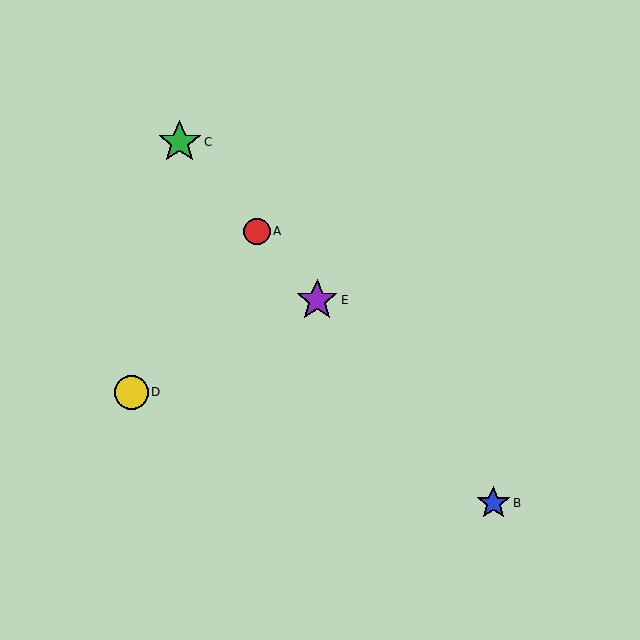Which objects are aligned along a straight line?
Objects A, B, C, E are aligned along a straight line.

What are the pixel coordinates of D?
Object D is at (131, 392).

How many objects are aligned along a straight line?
4 objects (A, B, C, E) are aligned along a straight line.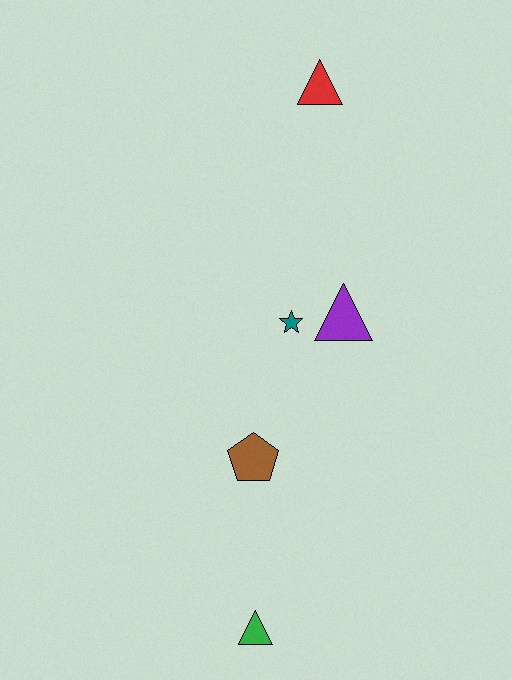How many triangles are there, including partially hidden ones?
There are 3 triangles.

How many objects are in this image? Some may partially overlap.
There are 5 objects.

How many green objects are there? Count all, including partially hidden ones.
There is 1 green object.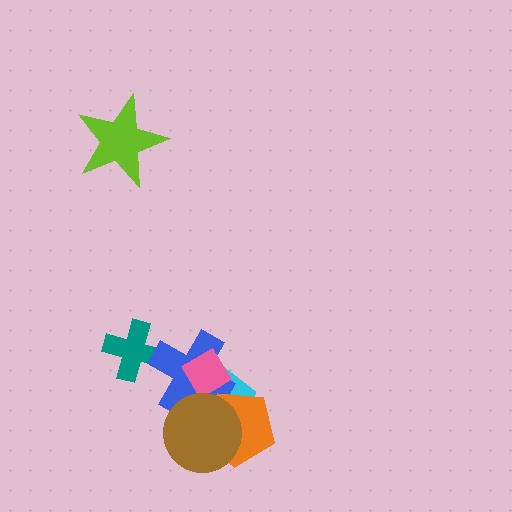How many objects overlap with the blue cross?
5 objects overlap with the blue cross.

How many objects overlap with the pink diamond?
2 objects overlap with the pink diamond.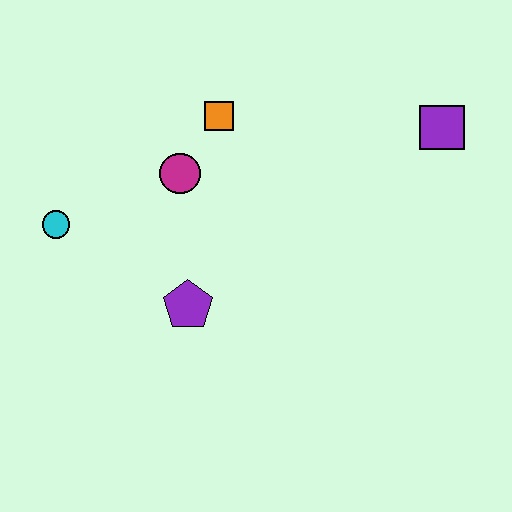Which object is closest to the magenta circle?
The orange square is closest to the magenta circle.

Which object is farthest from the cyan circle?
The purple square is farthest from the cyan circle.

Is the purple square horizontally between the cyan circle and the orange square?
No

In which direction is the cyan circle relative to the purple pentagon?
The cyan circle is to the left of the purple pentagon.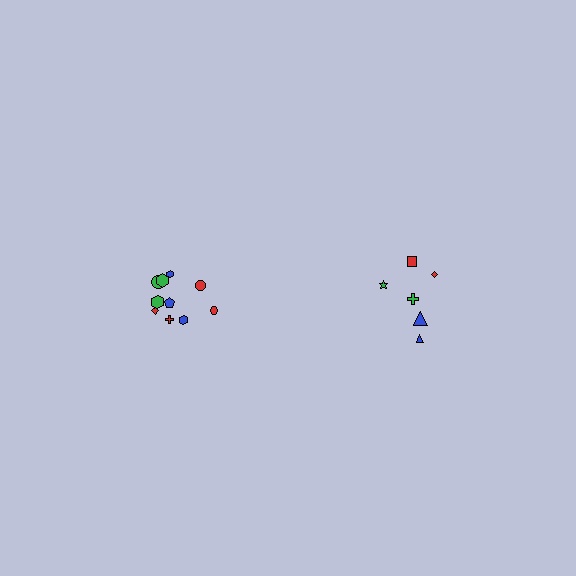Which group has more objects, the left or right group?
The left group.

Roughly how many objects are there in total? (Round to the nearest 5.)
Roughly 15 objects in total.